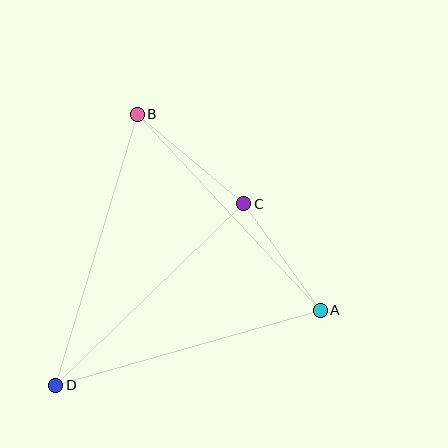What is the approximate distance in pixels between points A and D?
The distance between A and D is approximately 275 pixels.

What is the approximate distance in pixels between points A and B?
The distance between A and B is approximately 268 pixels.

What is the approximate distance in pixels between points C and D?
The distance between C and D is approximately 261 pixels.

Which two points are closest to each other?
Points A and C are closest to each other.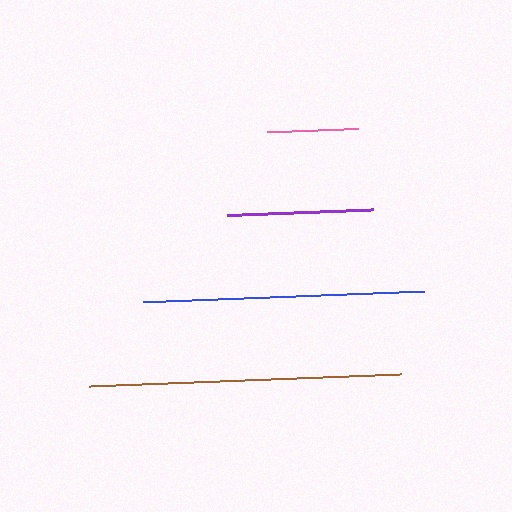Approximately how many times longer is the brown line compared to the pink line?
The brown line is approximately 3.4 times the length of the pink line.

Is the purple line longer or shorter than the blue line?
The blue line is longer than the purple line.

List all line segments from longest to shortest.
From longest to shortest: brown, blue, purple, pink.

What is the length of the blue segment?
The blue segment is approximately 282 pixels long.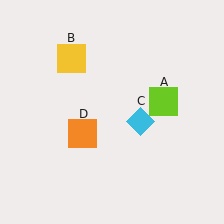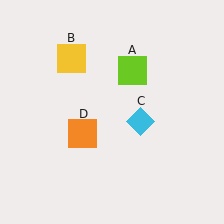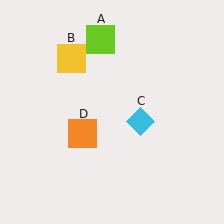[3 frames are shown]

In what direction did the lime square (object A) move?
The lime square (object A) moved up and to the left.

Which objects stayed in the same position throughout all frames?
Yellow square (object B) and cyan diamond (object C) and orange square (object D) remained stationary.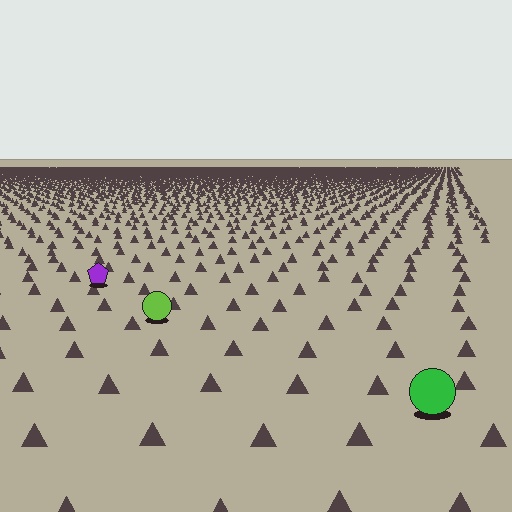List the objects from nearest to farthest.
From nearest to farthest: the green circle, the lime circle, the purple pentagon.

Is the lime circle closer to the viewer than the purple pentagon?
Yes. The lime circle is closer — you can tell from the texture gradient: the ground texture is coarser near it.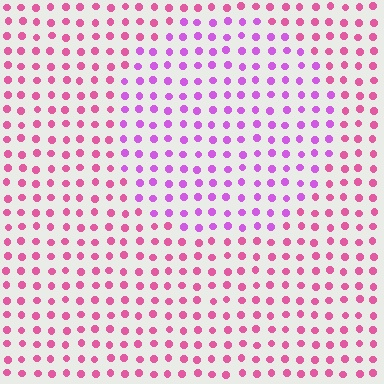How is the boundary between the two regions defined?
The boundary is defined purely by a slight shift in hue (about 36 degrees). Spacing, size, and orientation are identical on both sides.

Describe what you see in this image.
The image is filled with small pink elements in a uniform arrangement. A circle-shaped region is visible where the elements are tinted to a slightly different hue, forming a subtle color boundary.